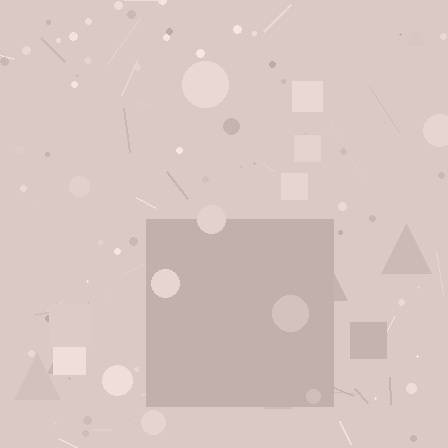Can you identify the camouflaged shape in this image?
The camouflaged shape is a square.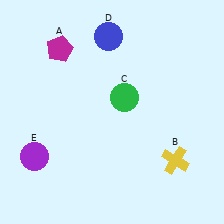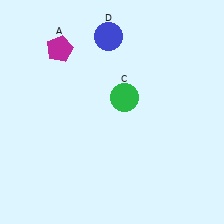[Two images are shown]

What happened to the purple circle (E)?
The purple circle (E) was removed in Image 2. It was in the bottom-left area of Image 1.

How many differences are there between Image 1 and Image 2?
There are 2 differences between the two images.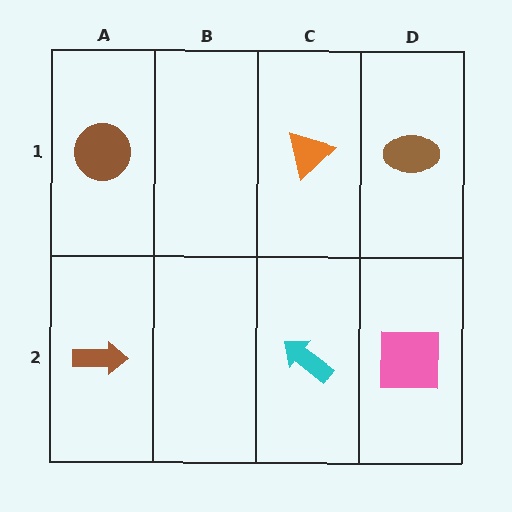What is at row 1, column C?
An orange triangle.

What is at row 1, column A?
A brown circle.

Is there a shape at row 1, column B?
No, that cell is empty.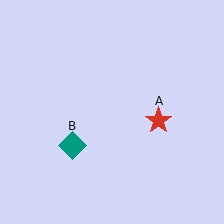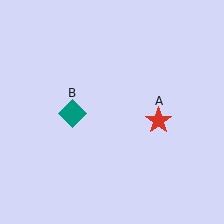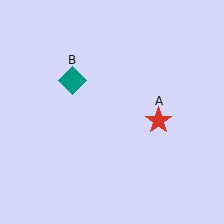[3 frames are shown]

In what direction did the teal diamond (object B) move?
The teal diamond (object B) moved up.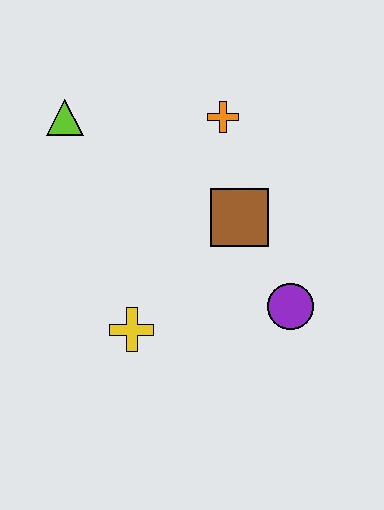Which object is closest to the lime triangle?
The orange cross is closest to the lime triangle.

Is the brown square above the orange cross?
No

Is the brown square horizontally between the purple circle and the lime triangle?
Yes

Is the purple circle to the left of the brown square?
No